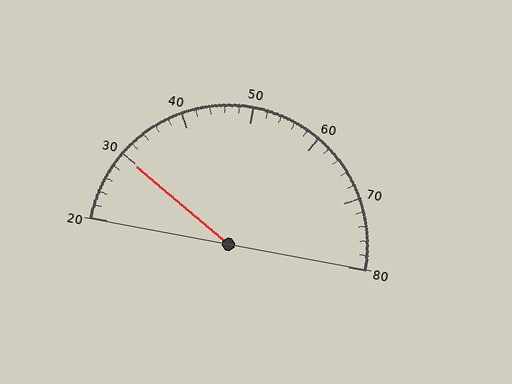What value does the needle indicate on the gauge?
The needle indicates approximately 30.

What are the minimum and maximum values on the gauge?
The gauge ranges from 20 to 80.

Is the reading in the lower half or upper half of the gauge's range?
The reading is in the lower half of the range (20 to 80).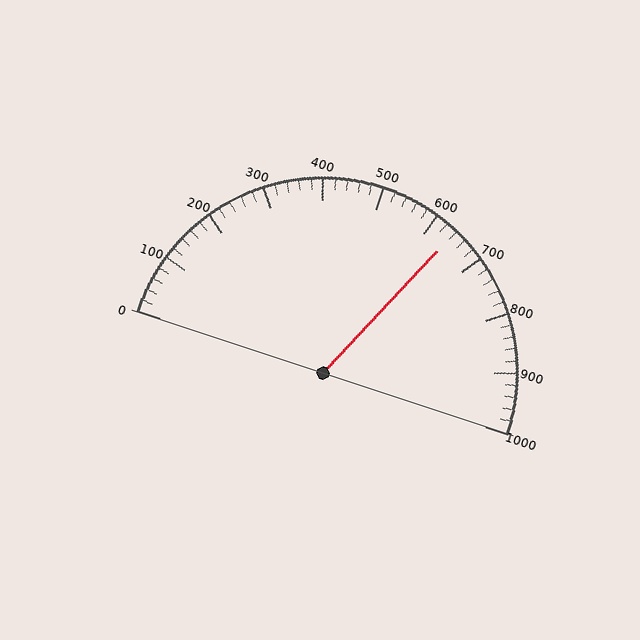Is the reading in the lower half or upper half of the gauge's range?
The reading is in the upper half of the range (0 to 1000).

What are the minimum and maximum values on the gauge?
The gauge ranges from 0 to 1000.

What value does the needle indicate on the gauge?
The needle indicates approximately 640.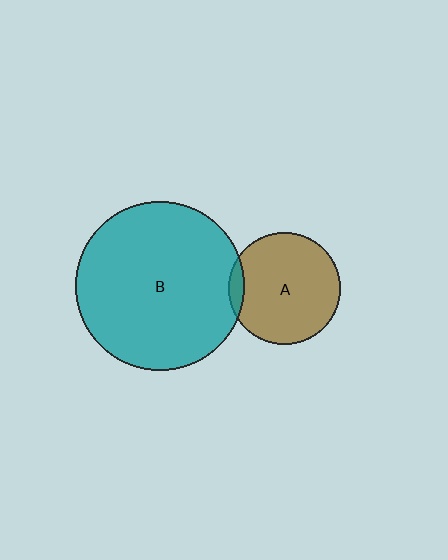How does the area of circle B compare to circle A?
Approximately 2.3 times.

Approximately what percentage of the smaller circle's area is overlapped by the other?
Approximately 5%.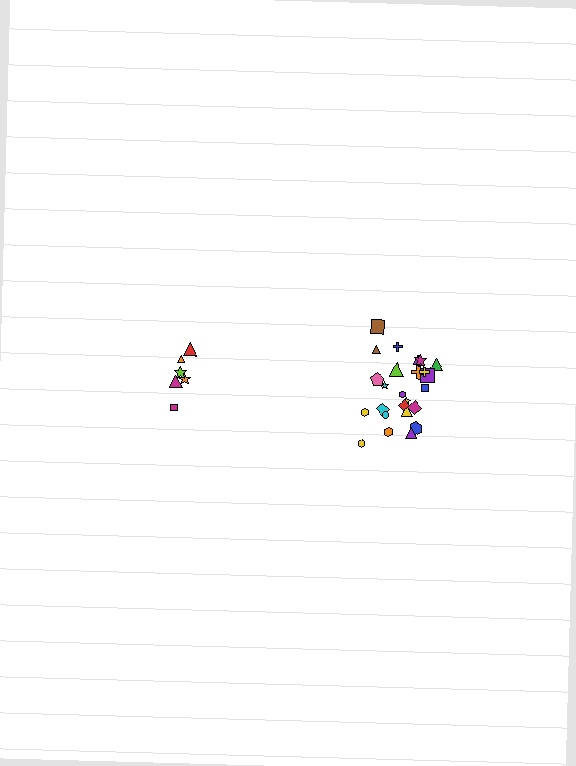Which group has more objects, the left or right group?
The right group.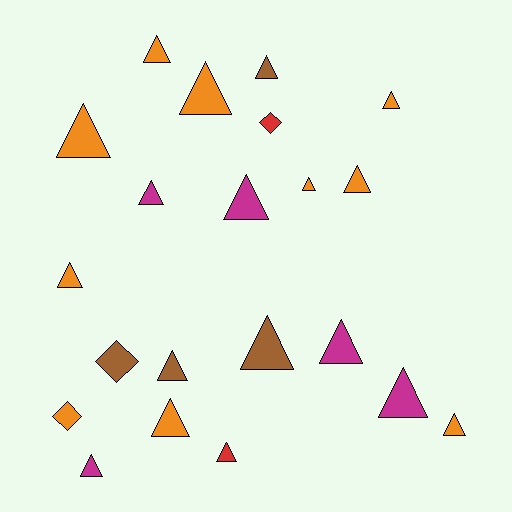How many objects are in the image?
There are 21 objects.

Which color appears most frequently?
Orange, with 10 objects.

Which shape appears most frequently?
Triangle, with 18 objects.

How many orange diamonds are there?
There is 1 orange diamond.